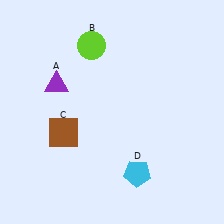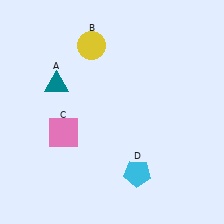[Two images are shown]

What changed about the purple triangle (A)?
In Image 1, A is purple. In Image 2, it changed to teal.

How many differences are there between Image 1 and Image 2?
There are 3 differences between the two images.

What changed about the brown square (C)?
In Image 1, C is brown. In Image 2, it changed to pink.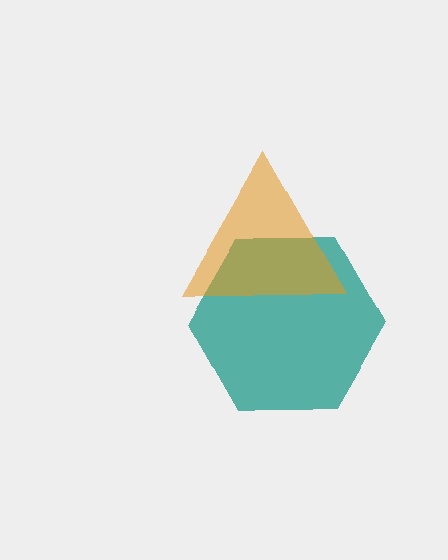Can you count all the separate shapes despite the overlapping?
Yes, there are 2 separate shapes.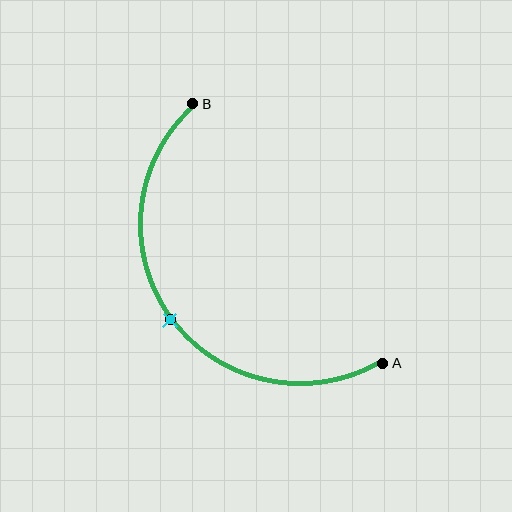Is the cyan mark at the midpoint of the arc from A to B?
Yes. The cyan mark lies on the arc at equal arc-length from both A and B — it is the arc midpoint.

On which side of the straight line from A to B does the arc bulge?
The arc bulges below and to the left of the straight line connecting A and B.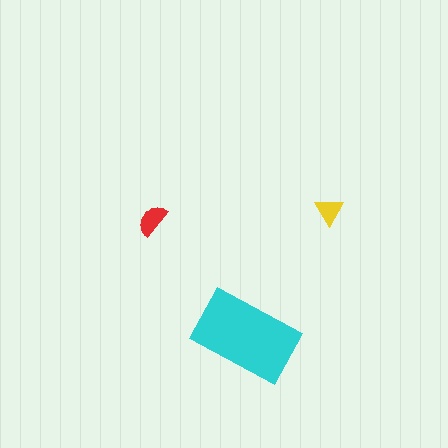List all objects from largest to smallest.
The cyan rectangle, the red semicircle, the yellow triangle.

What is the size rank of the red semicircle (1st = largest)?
2nd.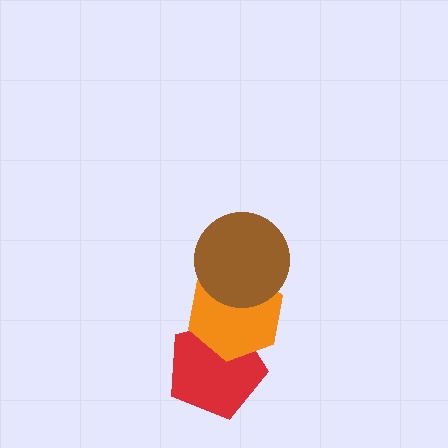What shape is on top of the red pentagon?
The orange hexagon is on top of the red pentagon.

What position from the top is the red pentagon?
The red pentagon is 3rd from the top.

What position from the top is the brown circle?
The brown circle is 1st from the top.